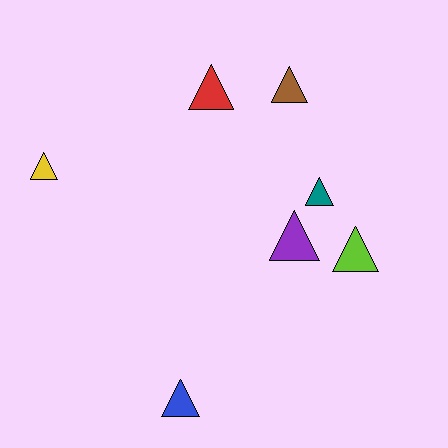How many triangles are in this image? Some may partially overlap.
There are 7 triangles.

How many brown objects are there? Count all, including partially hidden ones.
There is 1 brown object.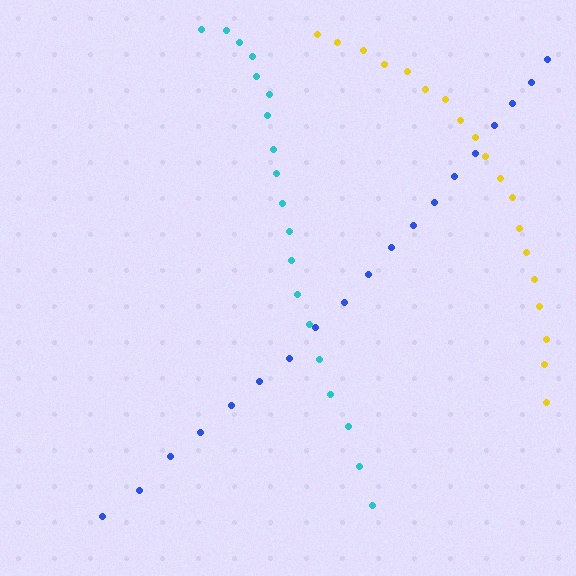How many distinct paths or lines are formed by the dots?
There are 3 distinct paths.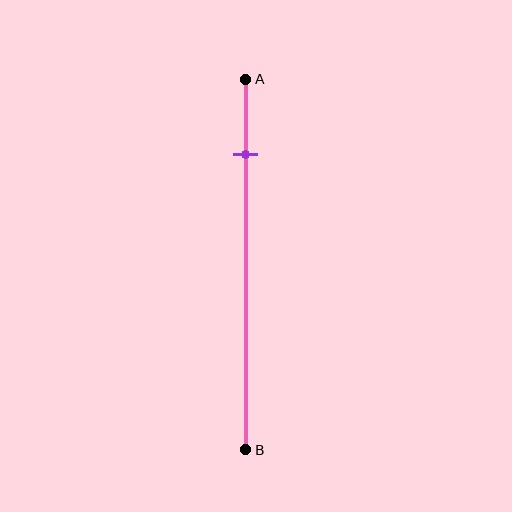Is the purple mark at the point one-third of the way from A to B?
No, the mark is at about 20% from A, not at the 33% one-third point.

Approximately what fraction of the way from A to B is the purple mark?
The purple mark is approximately 20% of the way from A to B.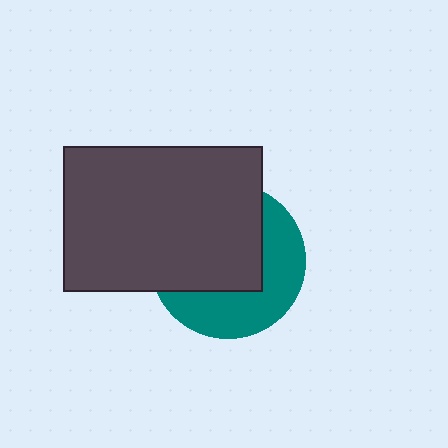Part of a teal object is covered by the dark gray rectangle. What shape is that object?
It is a circle.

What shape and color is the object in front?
The object in front is a dark gray rectangle.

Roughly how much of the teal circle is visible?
A small part of it is visible (roughly 43%).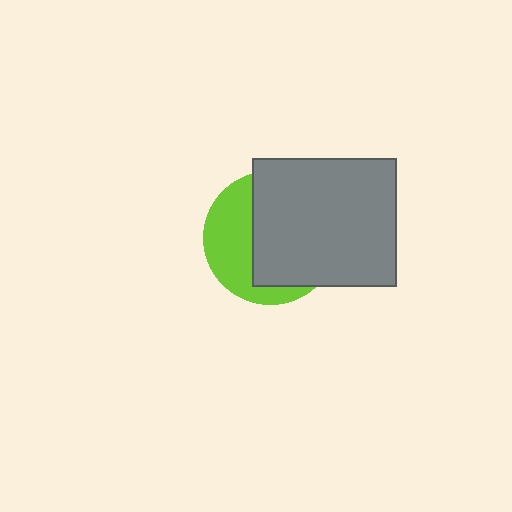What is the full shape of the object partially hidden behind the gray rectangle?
The partially hidden object is a lime circle.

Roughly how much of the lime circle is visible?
A small part of it is visible (roughly 38%).